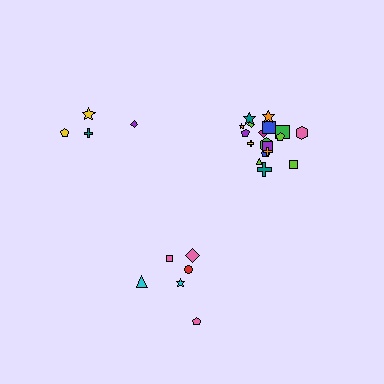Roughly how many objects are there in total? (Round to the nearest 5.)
Roughly 30 objects in total.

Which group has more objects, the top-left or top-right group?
The top-right group.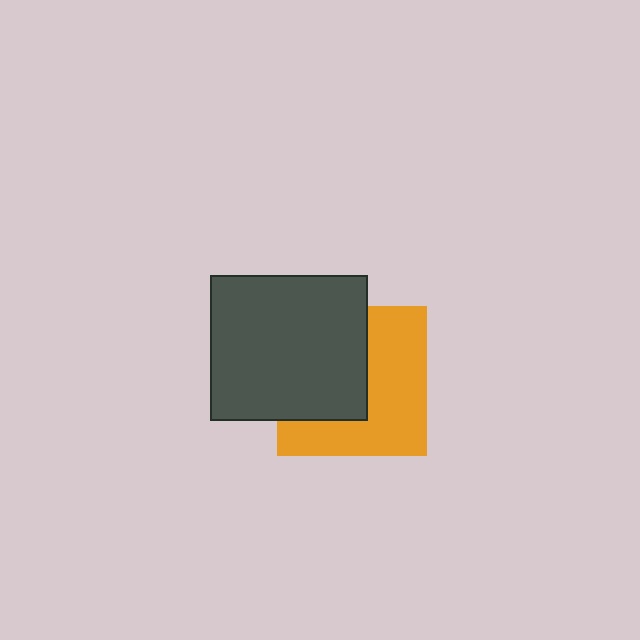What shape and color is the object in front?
The object in front is a dark gray rectangle.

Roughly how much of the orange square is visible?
About half of it is visible (roughly 54%).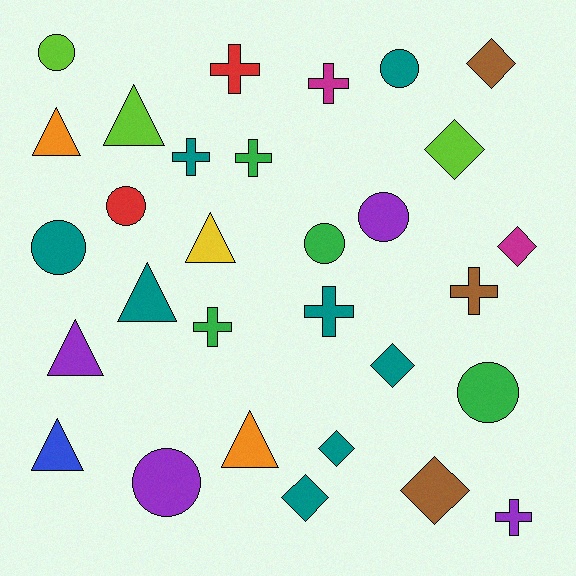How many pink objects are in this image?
There are no pink objects.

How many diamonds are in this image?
There are 7 diamonds.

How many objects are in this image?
There are 30 objects.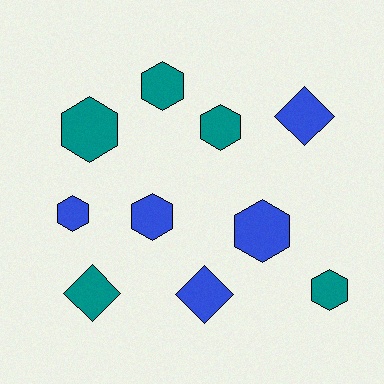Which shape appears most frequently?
Hexagon, with 7 objects.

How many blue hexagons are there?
There are 3 blue hexagons.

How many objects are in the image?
There are 10 objects.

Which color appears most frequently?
Teal, with 5 objects.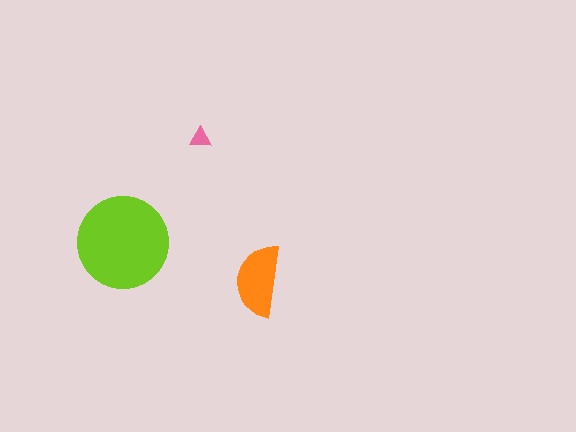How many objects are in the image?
There are 3 objects in the image.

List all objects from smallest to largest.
The pink triangle, the orange semicircle, the lime circle.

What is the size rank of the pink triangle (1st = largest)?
3rd.